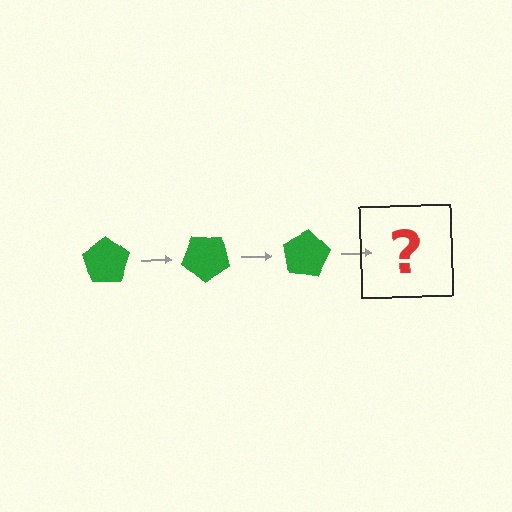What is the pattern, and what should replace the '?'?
The pattern is that the pentagon rotates 40 degrees each step. The '?' should be a green pentagon rotated 120 degrees.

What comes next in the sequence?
The next element should be a green pentagon rotated 120 degrees.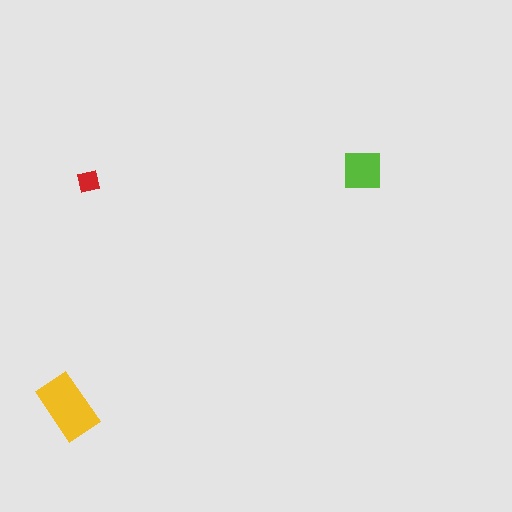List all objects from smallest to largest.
The red square, the lime square, the yellow rectangle.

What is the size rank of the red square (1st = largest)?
3rd.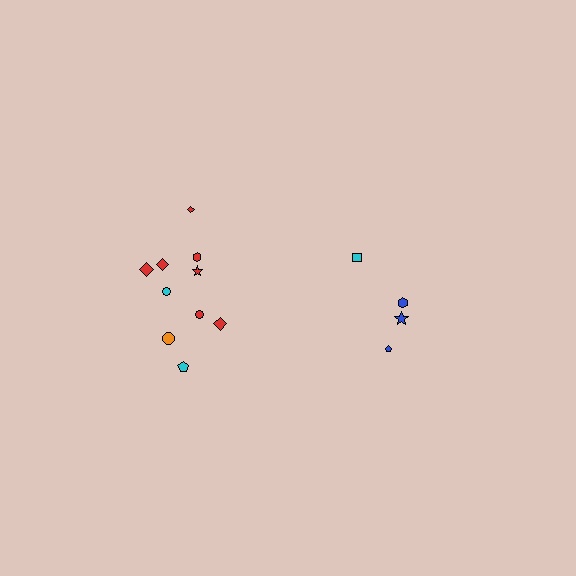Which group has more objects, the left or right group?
The left group.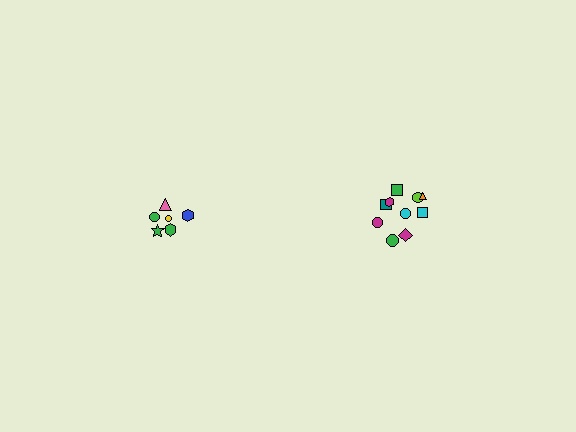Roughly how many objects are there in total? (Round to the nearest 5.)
Roughly 15 objects in total.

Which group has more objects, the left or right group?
The right group.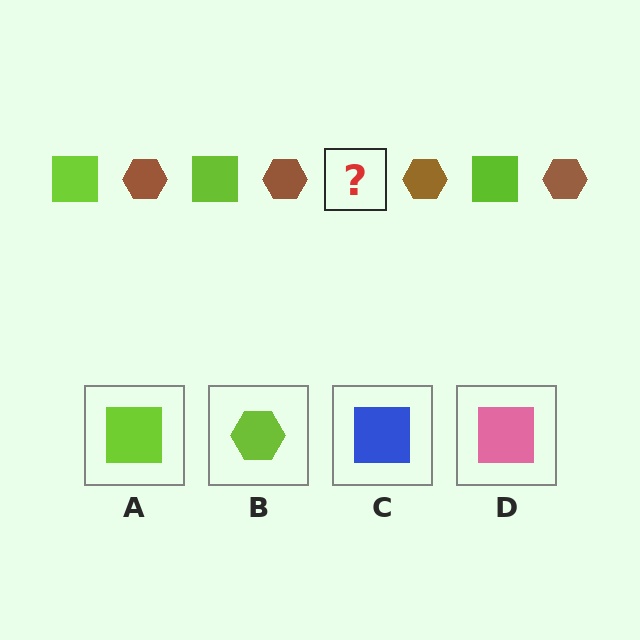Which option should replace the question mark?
Option A.